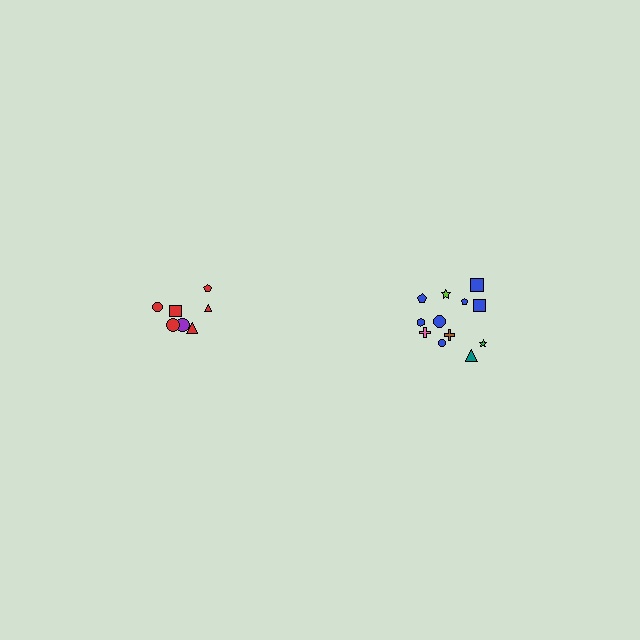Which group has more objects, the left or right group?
The right group.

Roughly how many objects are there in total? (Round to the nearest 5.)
Roughly 20 objects in total.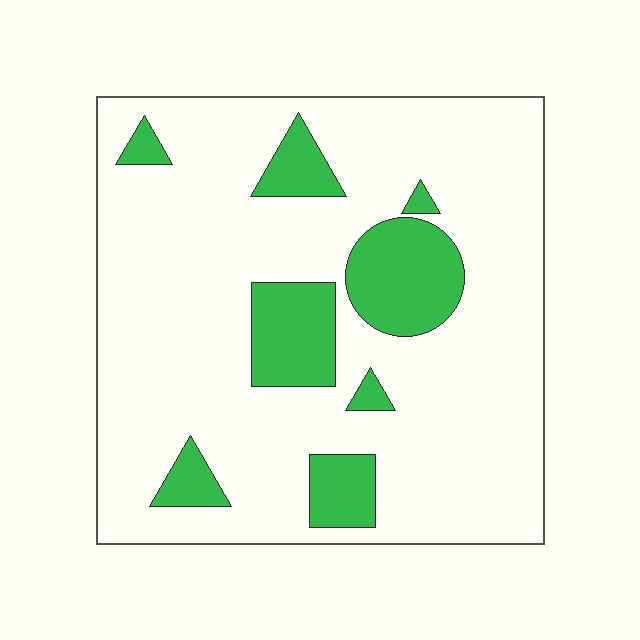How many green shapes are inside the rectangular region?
8.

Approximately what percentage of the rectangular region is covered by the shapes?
Approximately 20%.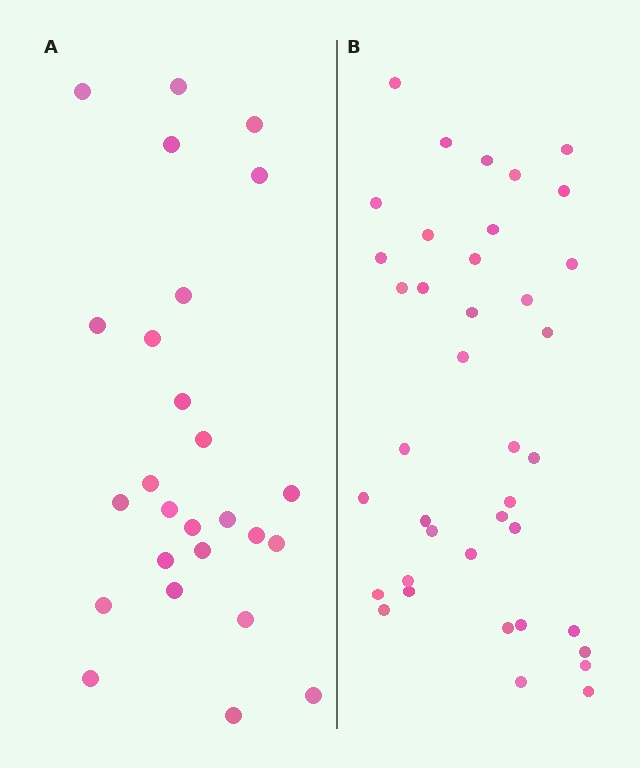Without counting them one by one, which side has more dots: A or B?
Region B (the right region) has more dots.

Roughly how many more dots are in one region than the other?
Region B has approximately 15 more dots than region A.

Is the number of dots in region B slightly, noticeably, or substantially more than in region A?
Region B has substantially more. The ratio is roughly 1.5 to 1.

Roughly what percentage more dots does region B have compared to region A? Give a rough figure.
About 50% more.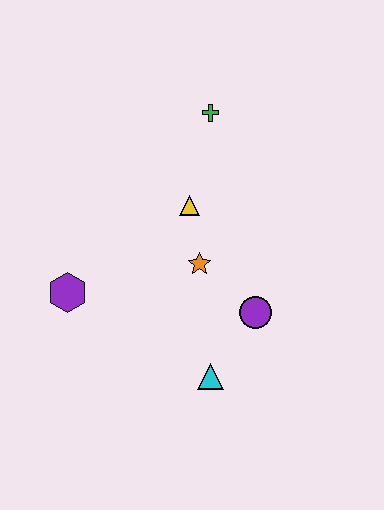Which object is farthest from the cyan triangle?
The green cross is farthest from the cyan triangle.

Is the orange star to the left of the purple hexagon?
No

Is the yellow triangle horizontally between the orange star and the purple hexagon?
Yes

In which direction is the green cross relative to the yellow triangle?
The green cross is above the yellow triangle.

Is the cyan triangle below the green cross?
Yes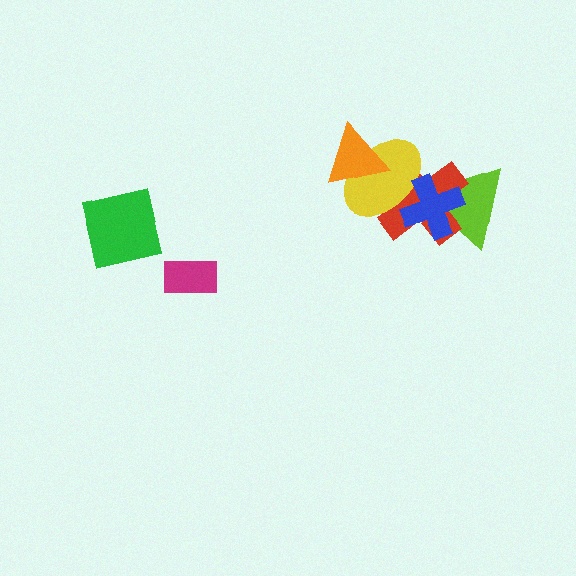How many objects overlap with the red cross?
3 objects overlap with the red cross.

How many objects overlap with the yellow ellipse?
3 objects overlap with the yellow ellipse.